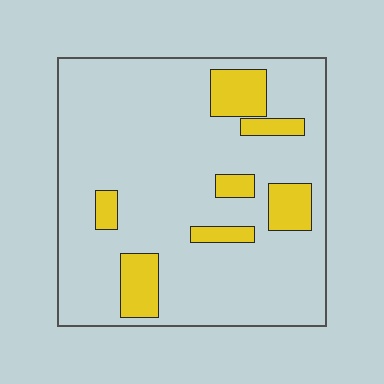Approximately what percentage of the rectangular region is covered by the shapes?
Approximately 15%.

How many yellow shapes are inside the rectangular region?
7.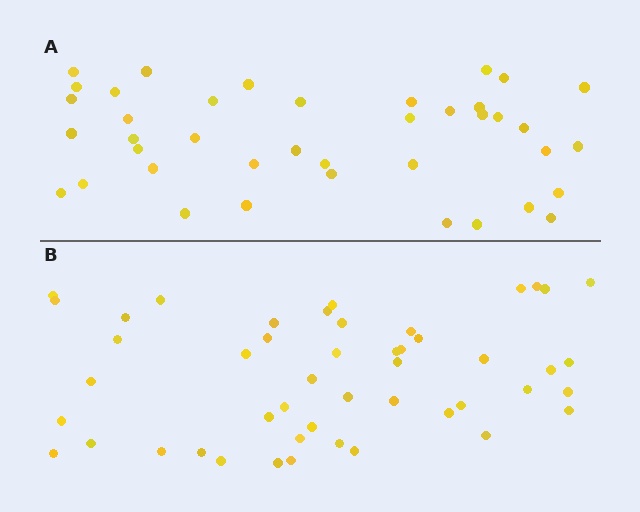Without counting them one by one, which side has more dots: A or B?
Region B (the bottom region) has more dots.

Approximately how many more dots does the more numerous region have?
Region B has roughly 8 or so more dots than region A.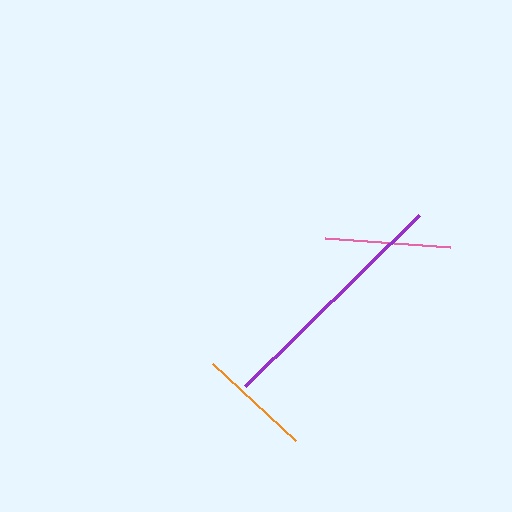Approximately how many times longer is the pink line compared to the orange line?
The pink line is approximately 1.1 times the length of the orange line.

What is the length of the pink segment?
The pink segment is approximately 125 pixels long.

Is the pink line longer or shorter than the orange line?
The pink line is longer than the orange line.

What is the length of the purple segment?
The purple segment is approximately 244 pixels long.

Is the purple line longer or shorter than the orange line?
The purple line is longer than the orange line.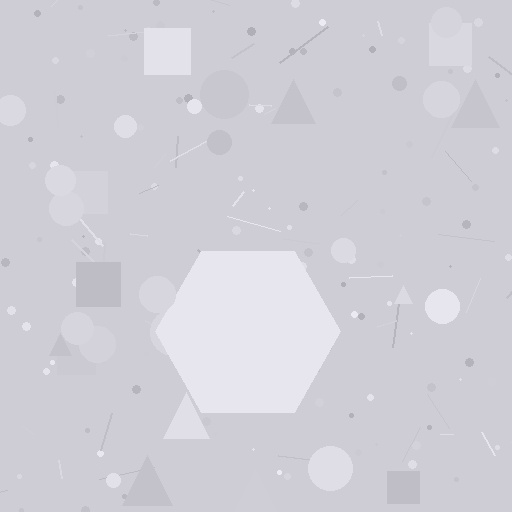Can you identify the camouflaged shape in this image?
The camouflaged shape is a hexagon.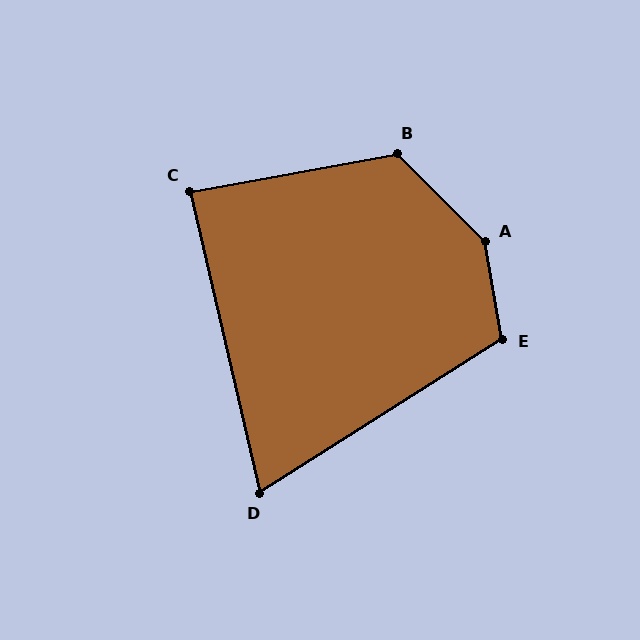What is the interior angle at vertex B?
Approximately 125 degrees (obtuse).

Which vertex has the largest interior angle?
A, at approximately 144 degrees.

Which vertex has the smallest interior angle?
D, at approximately 71 degrees.